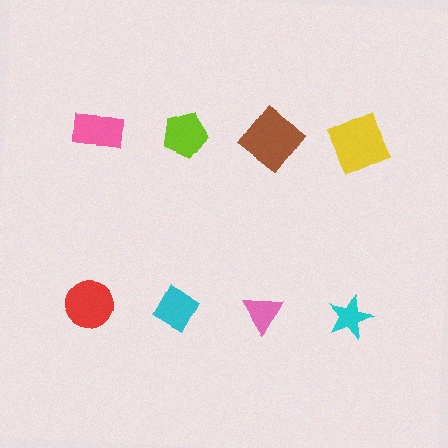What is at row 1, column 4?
A yellow square.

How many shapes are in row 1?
4 shapes.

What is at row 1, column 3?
A brown diamond.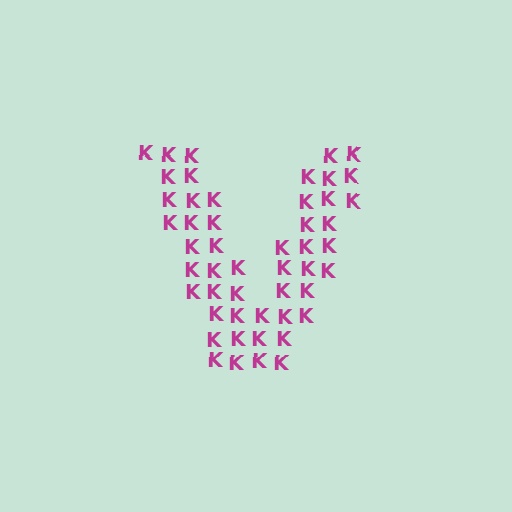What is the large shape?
The large shape is the letter V.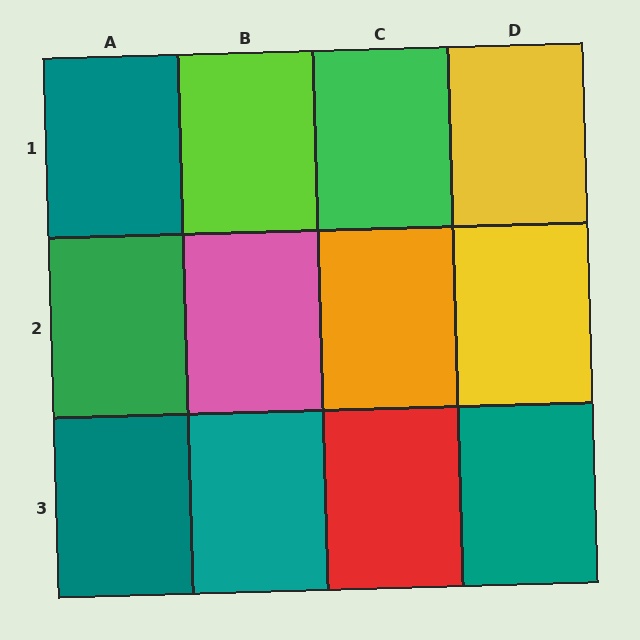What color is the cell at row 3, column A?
Teal.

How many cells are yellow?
2 cells are yellow.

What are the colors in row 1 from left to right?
Teal, lime, green, yellow.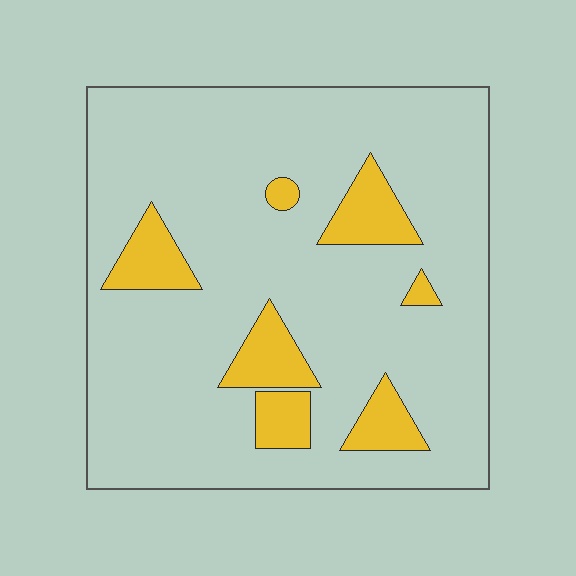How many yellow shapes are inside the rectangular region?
7.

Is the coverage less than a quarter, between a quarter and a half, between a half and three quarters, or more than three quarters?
Less than a quarter.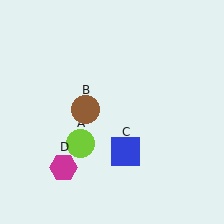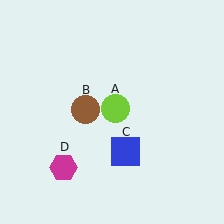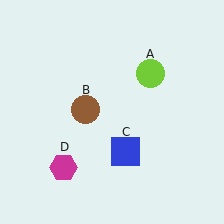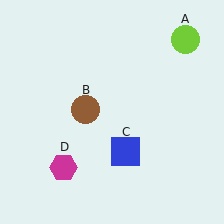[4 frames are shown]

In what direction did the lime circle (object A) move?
The lime circle (object A) moved up and to the right.